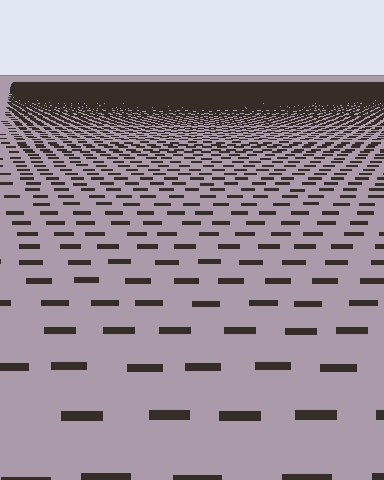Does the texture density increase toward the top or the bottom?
Density increases toward the top.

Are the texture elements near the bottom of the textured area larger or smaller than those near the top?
Larger. Near the bottom, elements are closer to the viewer and appear at a bigger on-screen size.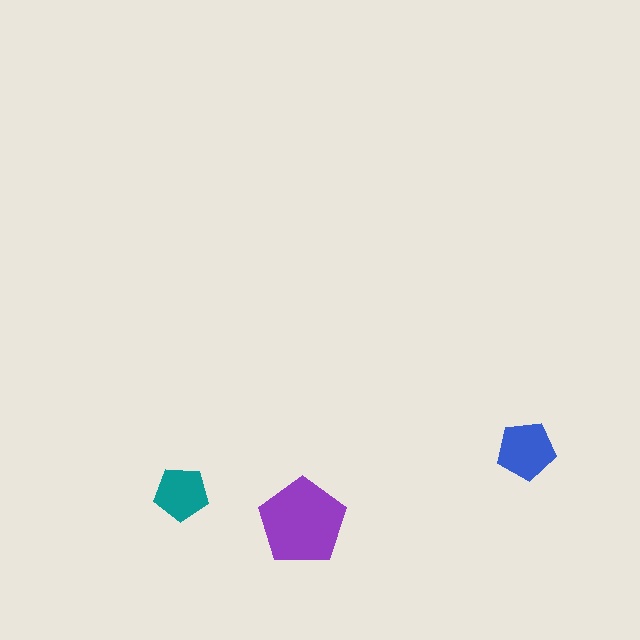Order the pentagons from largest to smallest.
the purple one, the blue one, the teal one.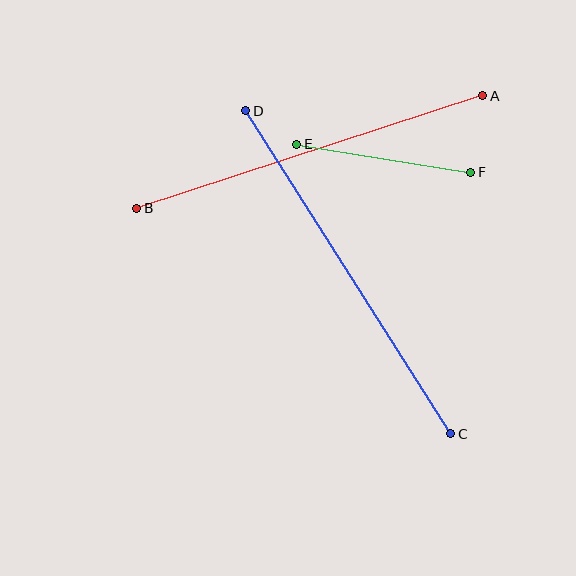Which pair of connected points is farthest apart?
Points C and D are farthest apart.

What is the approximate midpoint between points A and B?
The midpoint is at approximately (310, 152) pixels.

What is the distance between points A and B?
The distance is approximately 364 pixels.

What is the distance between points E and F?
The distance is approximately 176 pixels.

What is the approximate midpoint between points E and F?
The midpoint is at approximately (384, 158) pixels.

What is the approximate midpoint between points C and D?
The midpoint is at approximately (348, 272) pixels.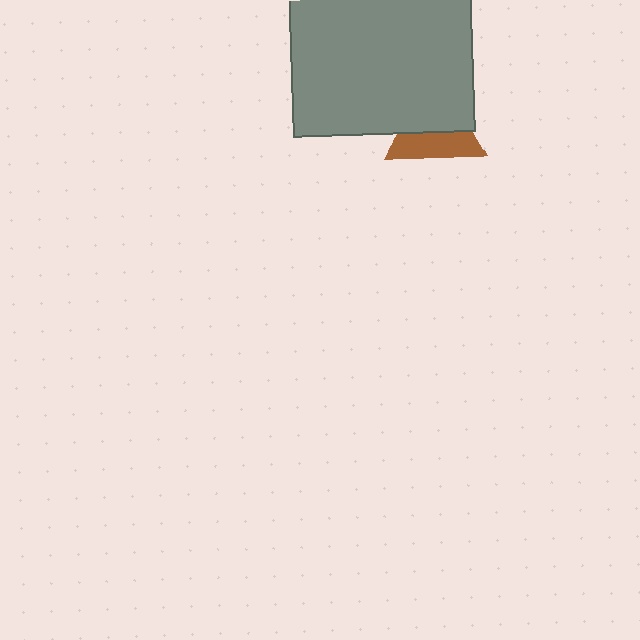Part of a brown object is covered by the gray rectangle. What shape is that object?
It is a triangle.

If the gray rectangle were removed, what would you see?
You would see the complete brown triangle.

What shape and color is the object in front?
The object in front is a gray rectangle.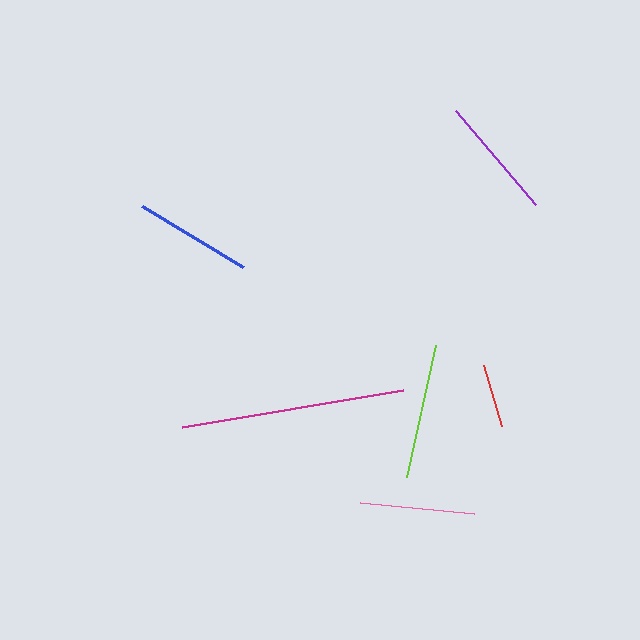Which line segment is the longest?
The magenta line is the longest at approximately 224 pixels.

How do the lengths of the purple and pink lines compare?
The purple and pink lines are approximately the same length.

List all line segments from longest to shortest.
From longest to shortest: magenta, lime, purple, blue, pink, red.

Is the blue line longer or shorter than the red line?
The blue line is longer than the red line.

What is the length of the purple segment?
The purple segment is approximately 123 pixels long.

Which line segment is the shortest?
The red line is the shortest at approximately 64 pixels.